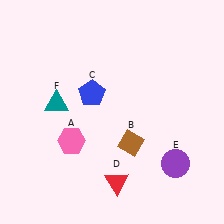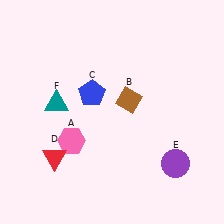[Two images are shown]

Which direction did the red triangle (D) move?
The red triangle (D) moved left.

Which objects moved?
The objects that moved are: the brown diamond (B), the red triangle (D).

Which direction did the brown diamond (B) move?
The brown diamond (B) moved up.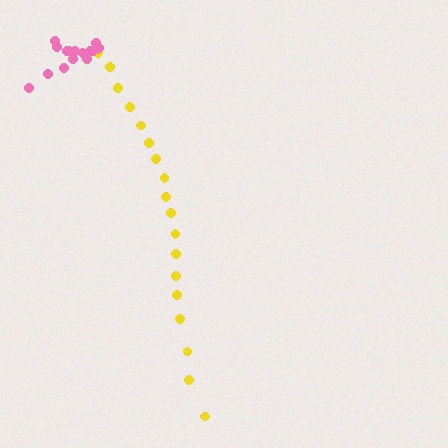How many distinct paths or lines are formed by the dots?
There are 2 distinct paths.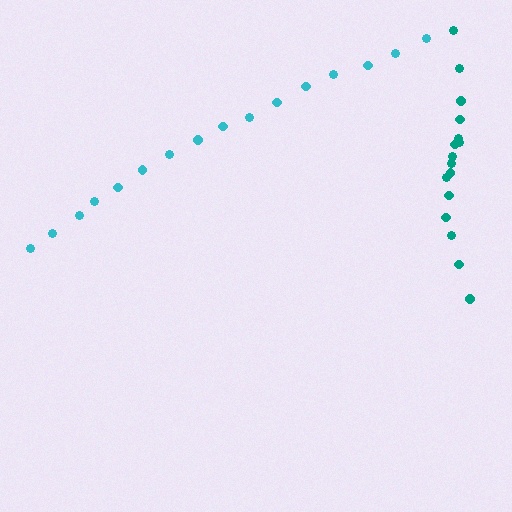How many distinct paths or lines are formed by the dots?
There are 2 distinct paths.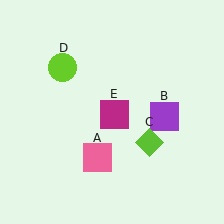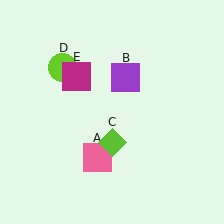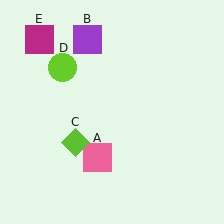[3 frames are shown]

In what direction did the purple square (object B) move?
The purple square (object B) moved up and to the left.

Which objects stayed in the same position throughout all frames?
Pink square (object A) and lime circle (object D) remained stationary.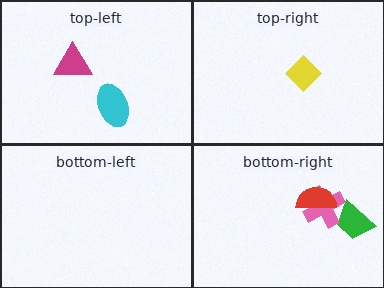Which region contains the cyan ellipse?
The top-left region.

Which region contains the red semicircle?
The bottom-right region.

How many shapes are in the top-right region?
1.